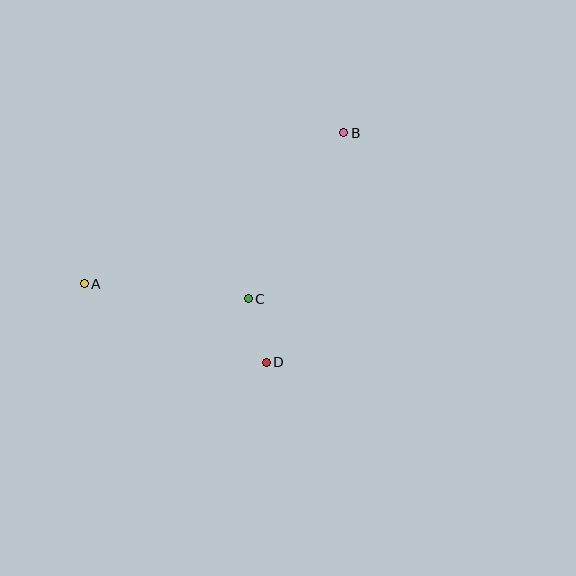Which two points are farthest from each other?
Points A and B are farthest from each other.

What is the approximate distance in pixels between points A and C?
The distance between A and C is approximately 165 pixels.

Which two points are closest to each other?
Points C and D are closest to each other.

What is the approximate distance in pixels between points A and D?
The distance between A and D is approximately 199 pixels.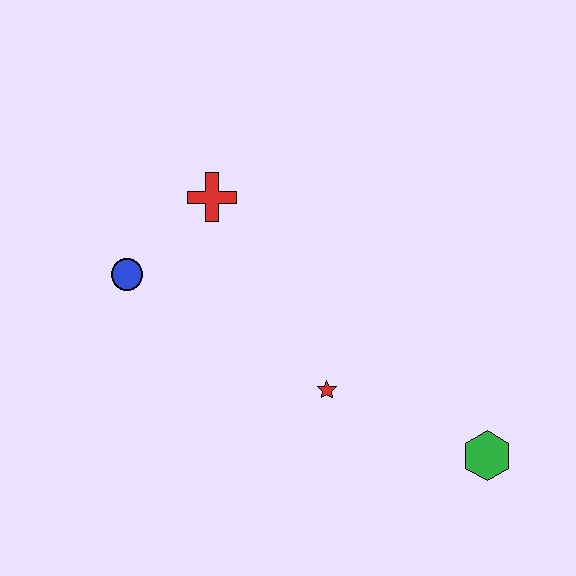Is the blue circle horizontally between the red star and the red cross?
No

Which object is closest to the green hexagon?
The red star is closest to the green hexagon.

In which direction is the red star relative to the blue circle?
The red star is to the right of the blue circle.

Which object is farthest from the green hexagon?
The blue circle is farthest from the green hexagon.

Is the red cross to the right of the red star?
No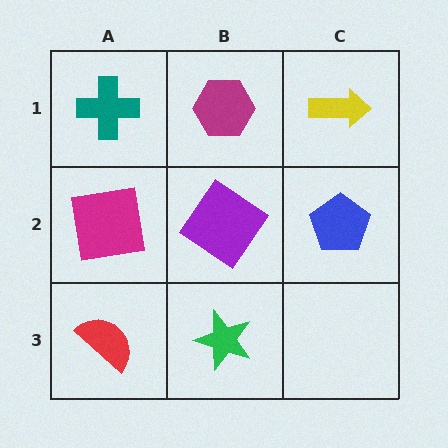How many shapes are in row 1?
3 shapes.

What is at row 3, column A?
A red semicircle.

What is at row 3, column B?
A green star.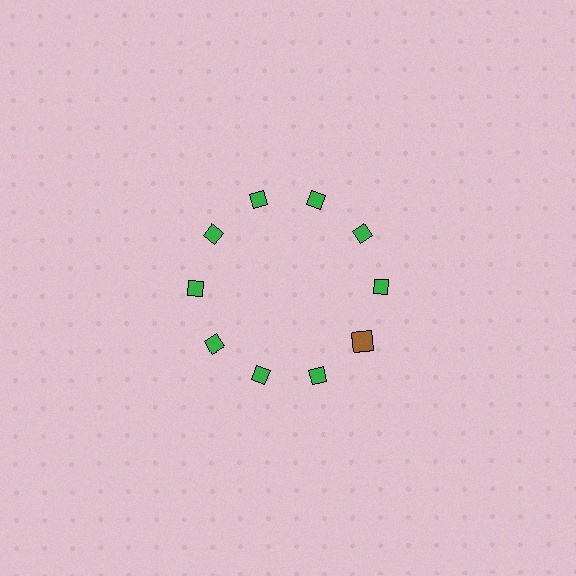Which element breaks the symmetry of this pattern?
The brown square at roughly the 4 o'clock position breaks the symmetry. All other shapes are green diamonds.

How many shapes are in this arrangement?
There are 10 shapes arranged in a ring pattern.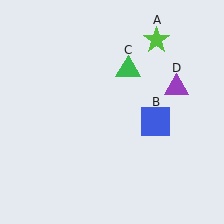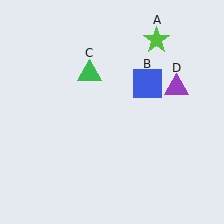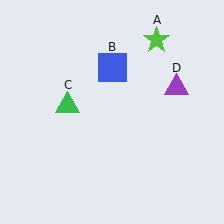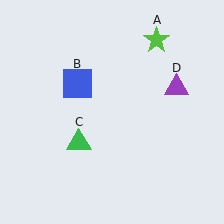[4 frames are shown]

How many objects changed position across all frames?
2 objects changed position: blue square (object B), green triangle (object C).